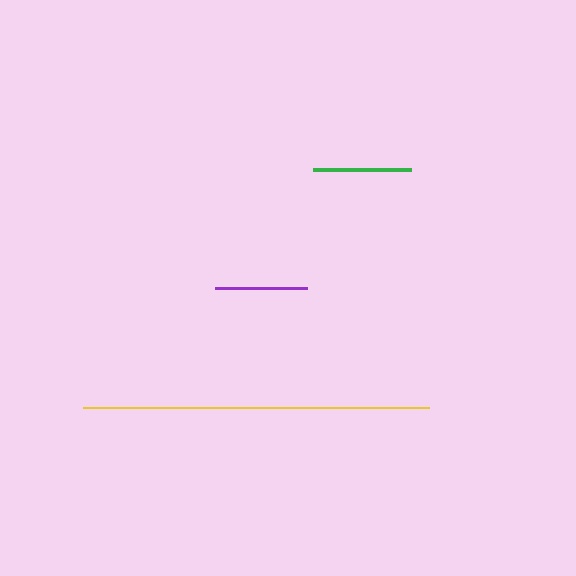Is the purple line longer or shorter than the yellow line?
The yellow line is longer than the purple line.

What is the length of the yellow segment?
The yellow segment is approximately 346 pixels long.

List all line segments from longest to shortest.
From longest to shortest: yellow, green, purple.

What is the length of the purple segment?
The purple segment is approximately 92 pixels long.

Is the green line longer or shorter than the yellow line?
The yellow line is longer than the green line.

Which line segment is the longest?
The yellow line is the longest at approximately 346 pixels.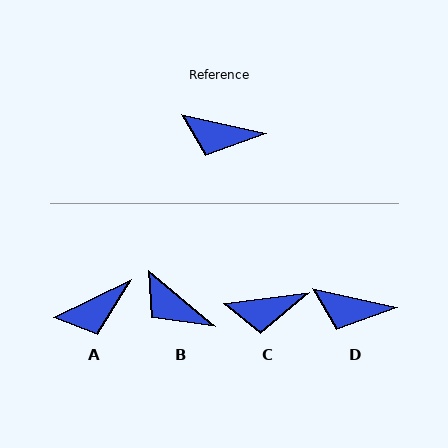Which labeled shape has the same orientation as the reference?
D.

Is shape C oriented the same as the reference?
No, it is off by about 20 degrees.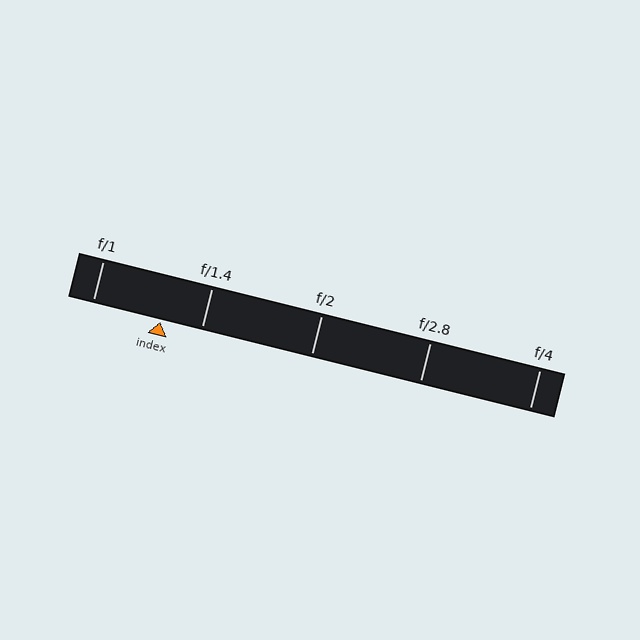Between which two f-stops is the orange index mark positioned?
The index mark is between f/1 and f/1.4.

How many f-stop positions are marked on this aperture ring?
There are 5 f-stop positions marked.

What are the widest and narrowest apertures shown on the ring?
The widest aperture shown is f/1 and the narrowest is f/4.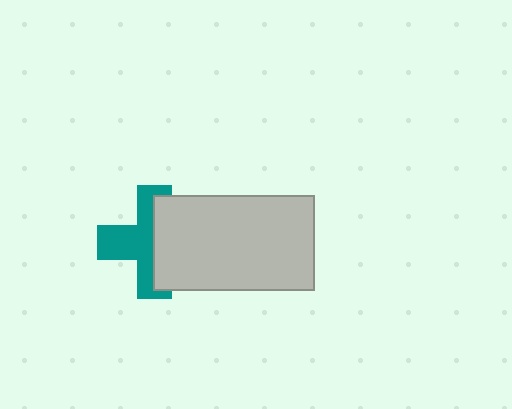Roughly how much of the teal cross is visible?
About half of it is visible (roughly 53%).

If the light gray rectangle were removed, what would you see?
You would see the complete teal cross.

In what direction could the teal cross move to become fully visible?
The teal cross could move left. That would shift it out from behind the light gray rectangle entirely.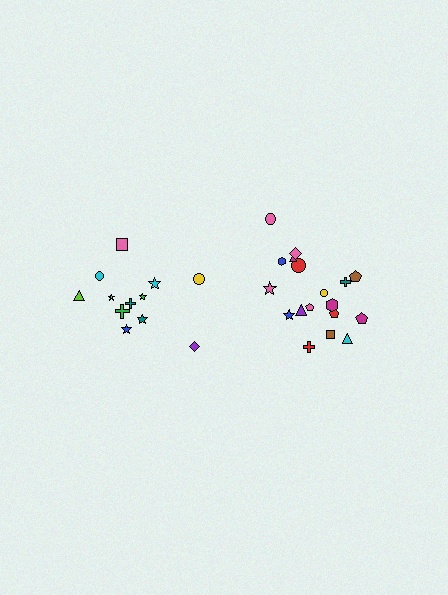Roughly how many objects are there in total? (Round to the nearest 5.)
Roughly 30 objects in total.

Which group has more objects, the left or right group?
The right group.